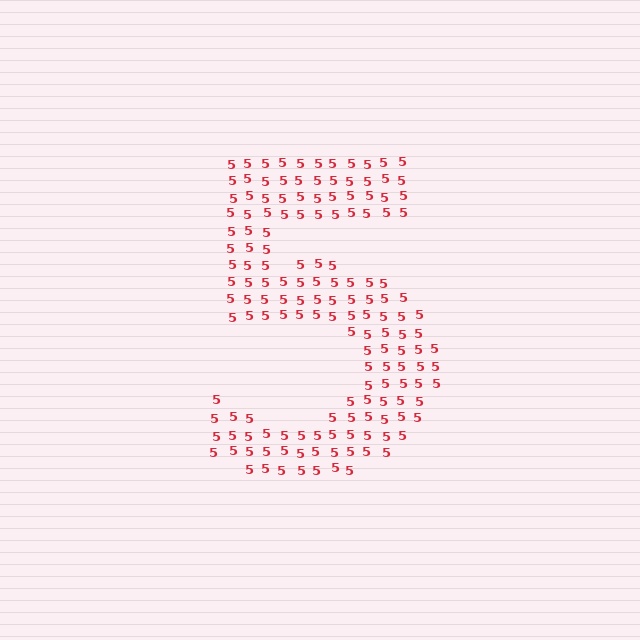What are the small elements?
The small elements are digit 5's.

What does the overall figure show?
The overall figure shows the digit 5.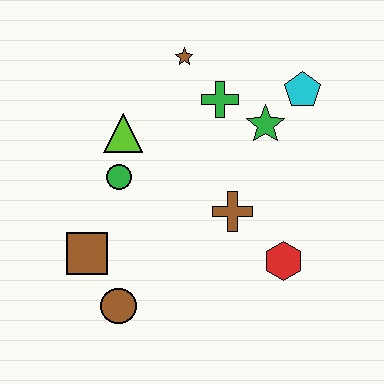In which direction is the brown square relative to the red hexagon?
The brown square is to the left of the red hexagon.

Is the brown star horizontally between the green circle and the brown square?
No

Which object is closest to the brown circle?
The brown square is closest to the brown circle.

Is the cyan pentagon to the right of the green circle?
Yes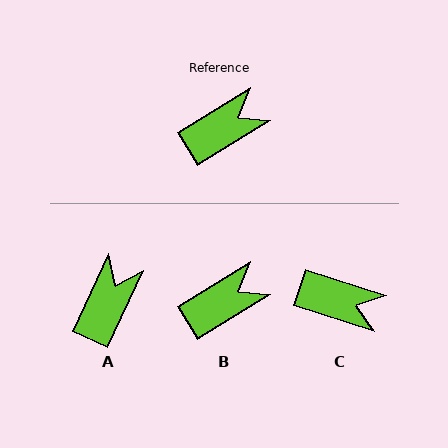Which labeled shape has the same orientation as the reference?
B.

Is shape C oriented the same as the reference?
No, it is off by about 49 degrees.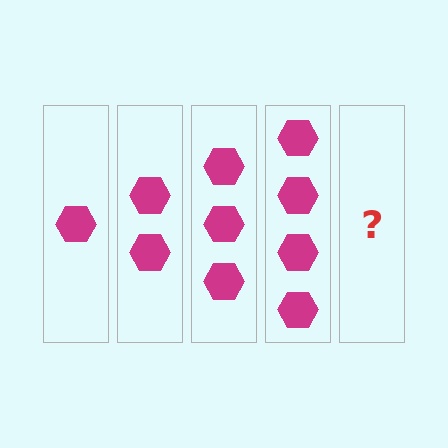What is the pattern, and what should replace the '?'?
The pattern is that each step adds one more hexagon. The '?' should be 5 hexagons.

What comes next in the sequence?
The next element should be 5 hexagons.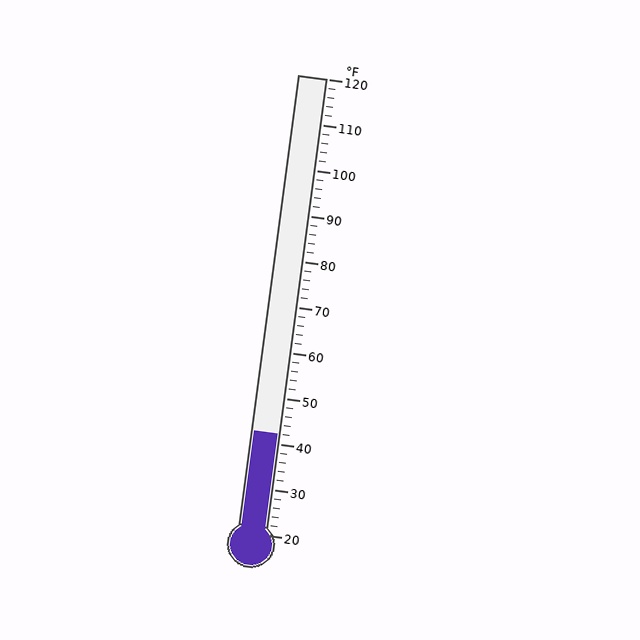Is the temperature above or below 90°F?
The temperature is below 90°F.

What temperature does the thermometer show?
The thermometer shows approximately 42°F.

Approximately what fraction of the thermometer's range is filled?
The thermometer is filled to approximately 20% of its range.